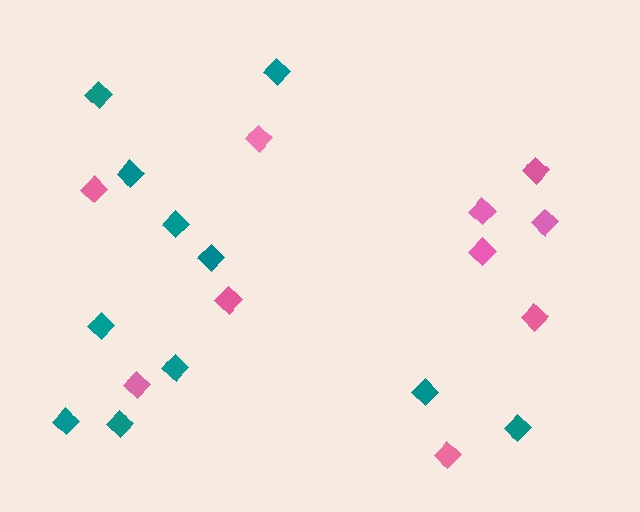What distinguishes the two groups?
There are 2 groups: one group of pink diamonds (10) and one group of teal diamonds (11).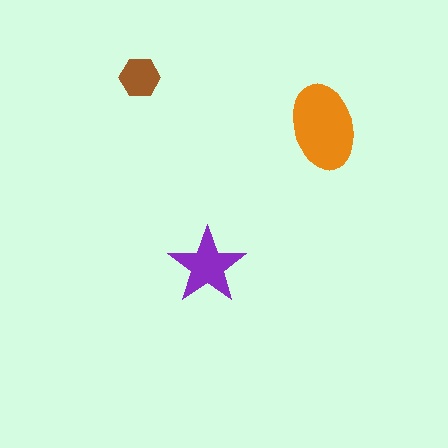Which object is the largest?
The orange ellipse.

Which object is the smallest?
The brown hexagon.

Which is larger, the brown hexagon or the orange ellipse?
The orange ellipse.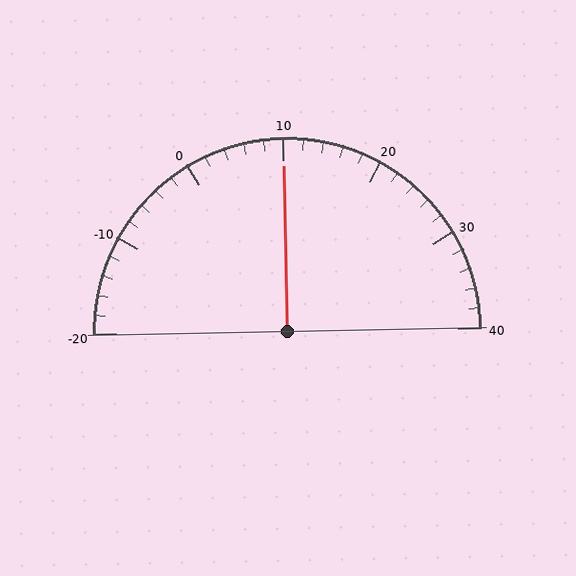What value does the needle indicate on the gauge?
The needle indicates approximately 10.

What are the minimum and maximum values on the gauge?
The gauge ranges from -20 to 40.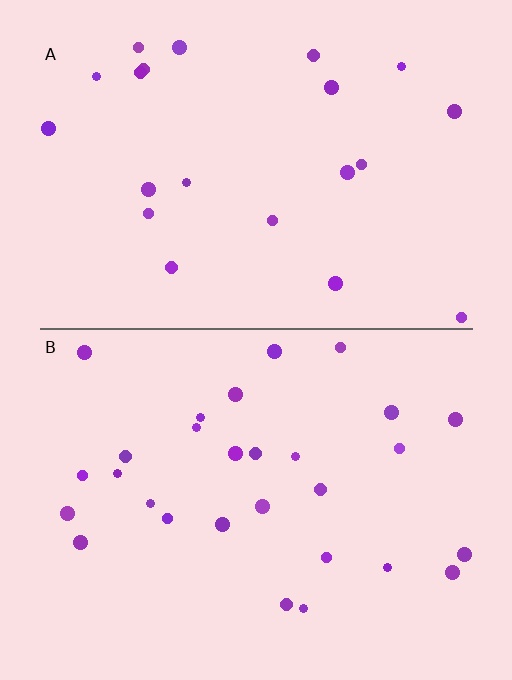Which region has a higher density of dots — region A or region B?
B (the bottom).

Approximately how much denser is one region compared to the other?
Approximately 1.4× — region B over region A.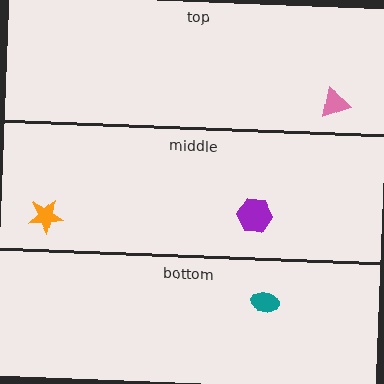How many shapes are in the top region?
1.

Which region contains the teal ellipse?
The bottom region.